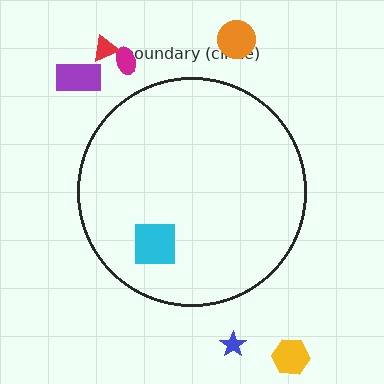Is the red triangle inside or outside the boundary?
Outside.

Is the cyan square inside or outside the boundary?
Inside.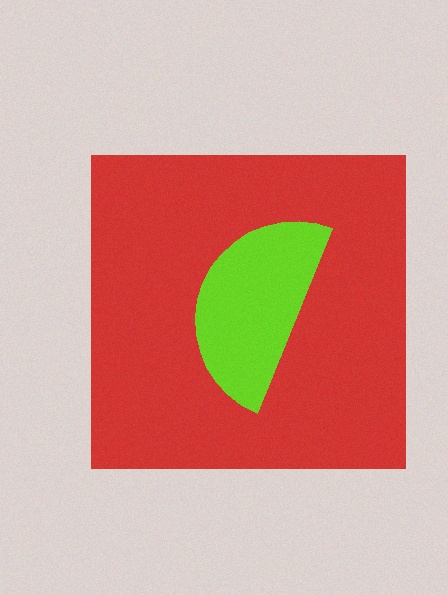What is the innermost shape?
The lime semicircle.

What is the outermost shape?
The red square.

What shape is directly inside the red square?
The lime semicircle.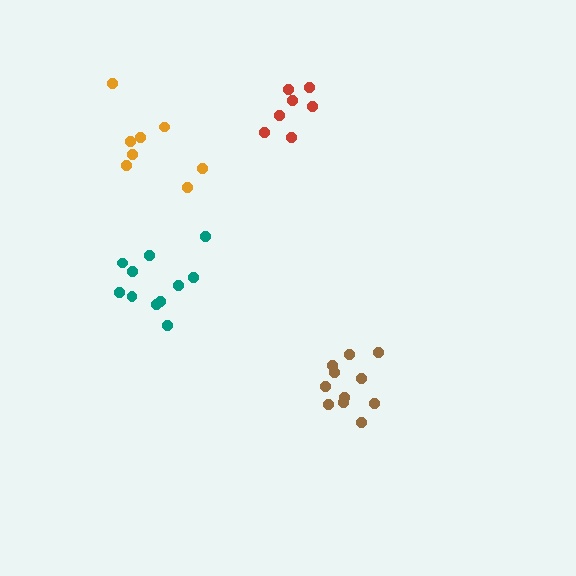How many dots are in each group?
Group 1: 11 dots, Group 2: 7 dots, Group 3: 11 dots, Group 4: 8 dots (37 total).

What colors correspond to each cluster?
The clusters are colored: teal, red, brown, orange.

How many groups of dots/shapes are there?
There are 4 groups.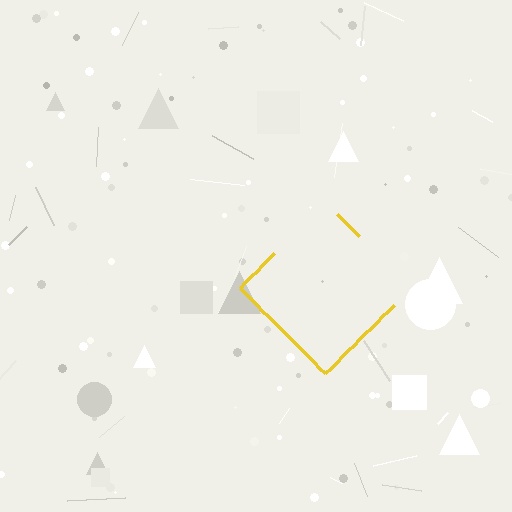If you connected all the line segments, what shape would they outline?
They would outline a diamond.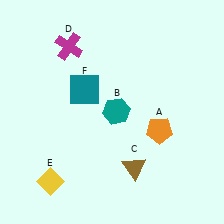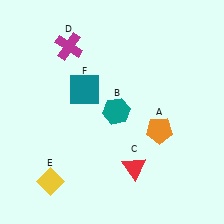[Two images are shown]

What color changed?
The triangle (C) changed from brown in Image 1 to red in Image 2.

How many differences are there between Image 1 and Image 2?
There is 1 difference between the two images.